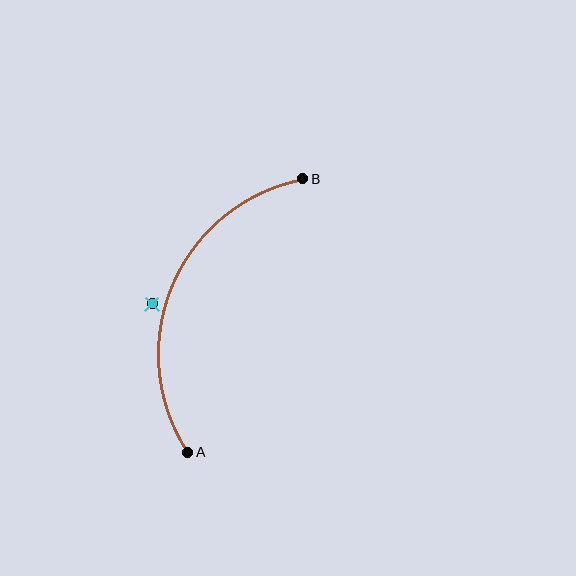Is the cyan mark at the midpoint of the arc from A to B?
No — the cyan mark does not lie on the arc at all. It sits slightly outside the curve.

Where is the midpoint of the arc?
The arc midpoint is the point on the curve farthest from the straight line joining A and B. It sits to the left of that line.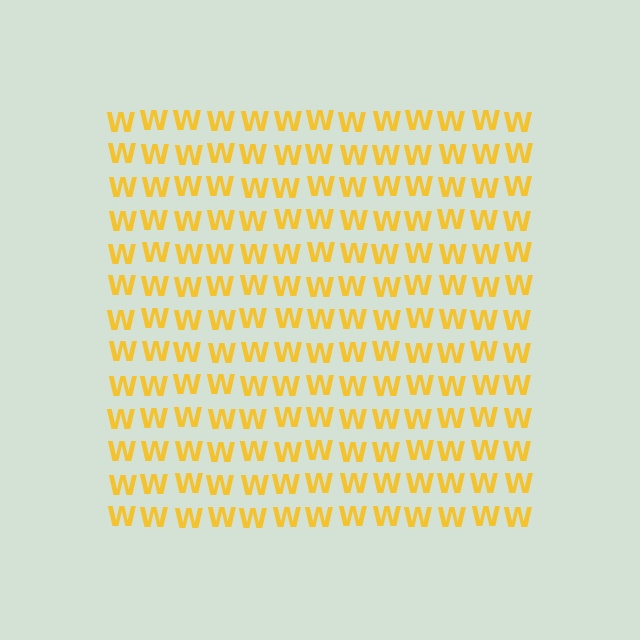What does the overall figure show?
The overall figure shows a square.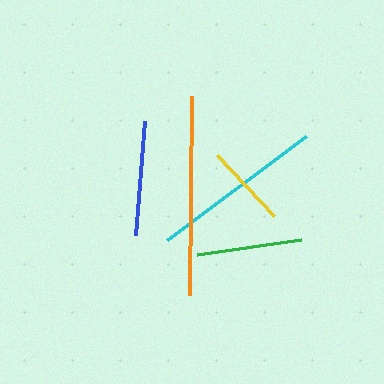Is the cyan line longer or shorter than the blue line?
The cyan line is longer than the blue line.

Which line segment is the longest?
The orange line is the longest at approximately 199 pixels.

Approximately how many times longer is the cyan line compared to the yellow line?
The cyan line is approximately 2.1 times the length of the yellow line.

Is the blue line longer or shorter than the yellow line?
The blue line is longer than the yellow line.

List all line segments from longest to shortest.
From longest to shortest: orange, cyan, blue, green, yellow.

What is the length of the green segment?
The green segment is approximately 105 pixels long.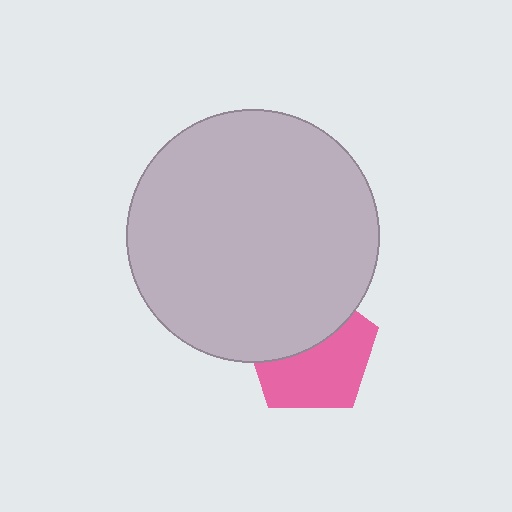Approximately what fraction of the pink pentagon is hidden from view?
Roughly 44% of the pink pentagon is hidden behind the light gray circle.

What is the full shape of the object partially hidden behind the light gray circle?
The partially hidden object is a pink pentagon.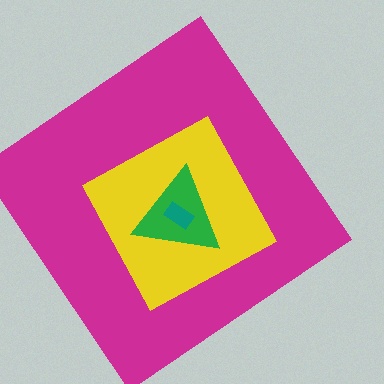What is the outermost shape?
The magenta diamond.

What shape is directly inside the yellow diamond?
The green triangle.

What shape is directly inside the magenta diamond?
The yellow diamond.